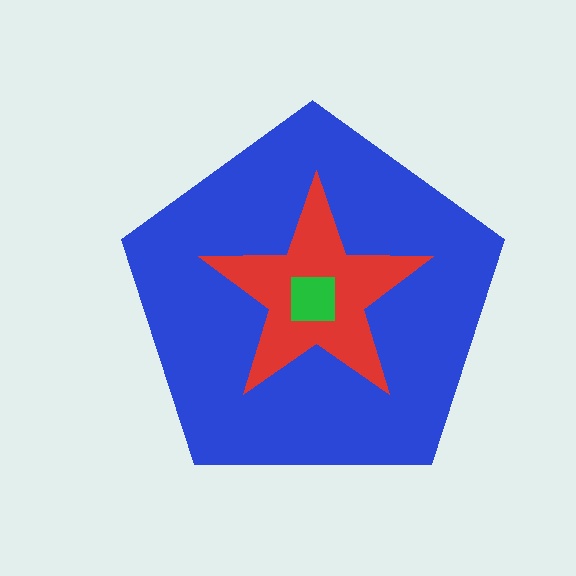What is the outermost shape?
The blue pentagon.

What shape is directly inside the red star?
The green square.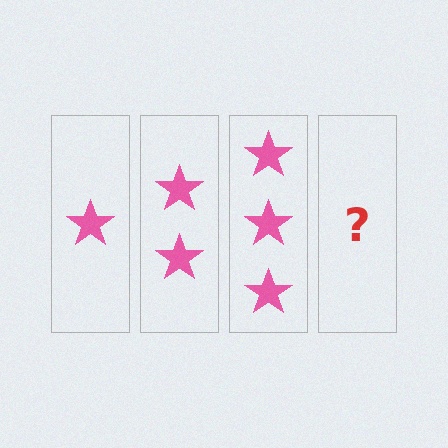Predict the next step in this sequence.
The next step is 4 stars.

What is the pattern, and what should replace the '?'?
The pattern is that each step adds one more star. The '?' should be 4 stars.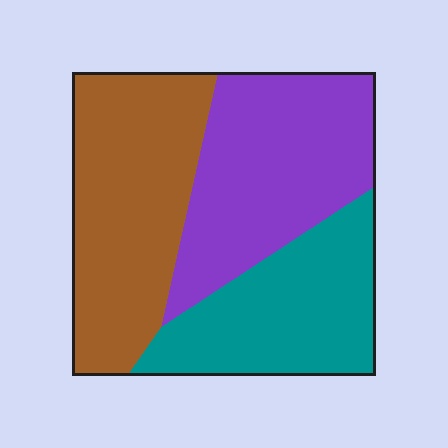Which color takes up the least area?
Teal, at roughly 30%.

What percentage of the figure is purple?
Purple takes up between a quarter and a half of the figure.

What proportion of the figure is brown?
Brown takes up about three eighths (3/8) of the figure.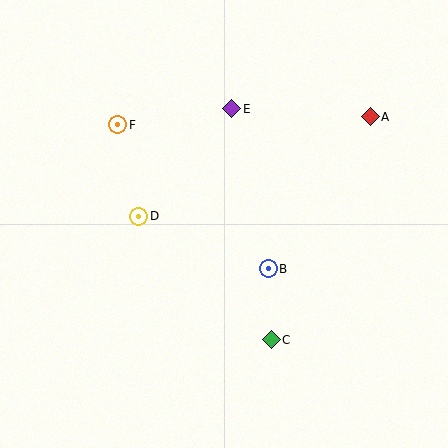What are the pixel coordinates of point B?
Point B is at (268, 269).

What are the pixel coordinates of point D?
Point D is at (139, 216).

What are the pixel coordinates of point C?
Point C is at (271, 340).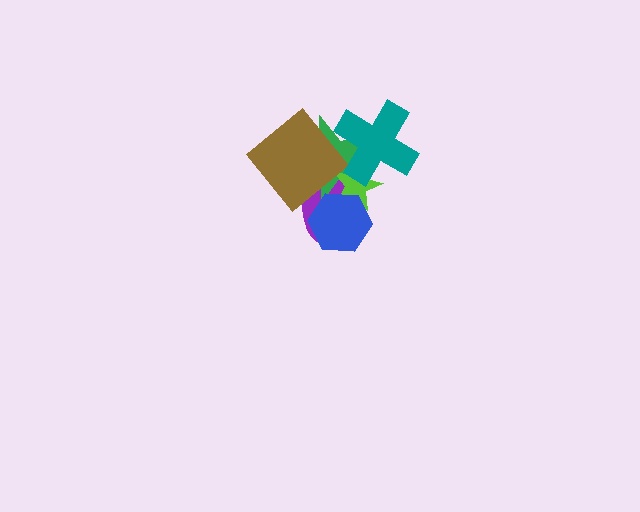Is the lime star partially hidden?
Yes, it is partially covered by another shape.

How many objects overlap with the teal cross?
3 objects overlap with the teal cross.